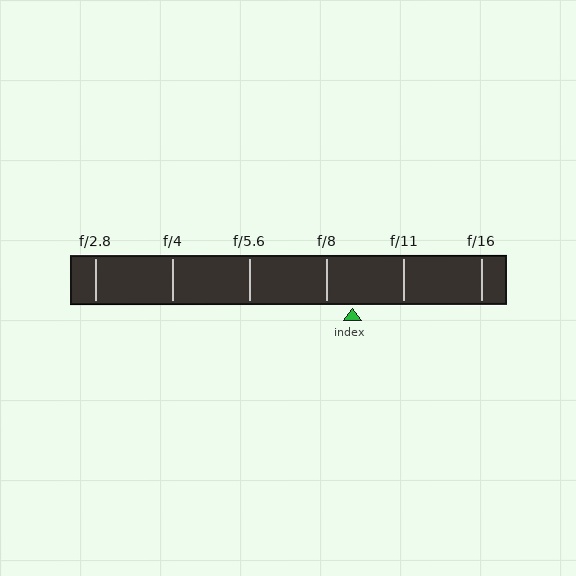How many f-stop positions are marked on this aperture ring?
There are 6 f-stop positions marked.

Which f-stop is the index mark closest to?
The index mark is closest to f/8.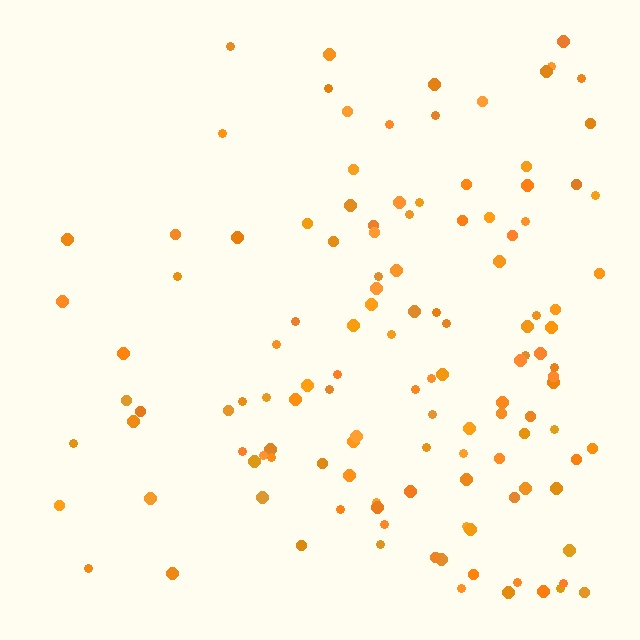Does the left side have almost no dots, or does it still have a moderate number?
Still a moderate number, just noticeably fewer than the right.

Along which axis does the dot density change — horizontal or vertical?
Horizontal.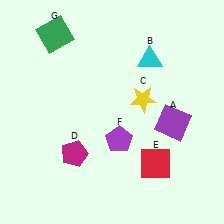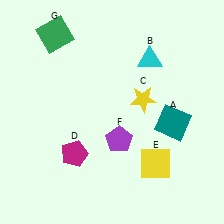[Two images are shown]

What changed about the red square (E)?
In Image 1, E is red. In Image 2, it changed to yellow.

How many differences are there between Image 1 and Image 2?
There are 2 differences between the two images.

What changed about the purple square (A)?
In Image 1, A is purple. In Image 2, it changed to teal.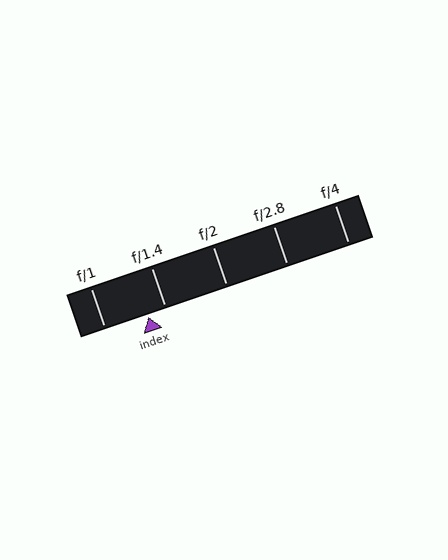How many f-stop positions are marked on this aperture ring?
There are 5 f-stop positions marked.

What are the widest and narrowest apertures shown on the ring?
The widest aperture shown is f/1 and the narrowest is f/4.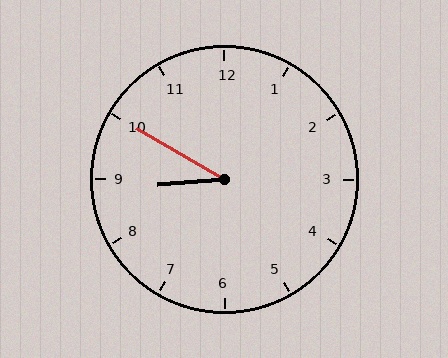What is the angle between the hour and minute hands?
Approximately 35 degrees.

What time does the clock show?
8:50.